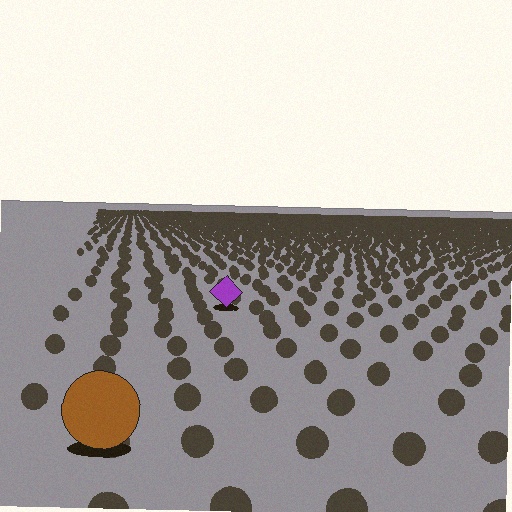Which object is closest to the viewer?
The brown circle is closest. The texture marks near it are larger and more spread out.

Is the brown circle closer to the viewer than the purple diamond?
Yes. The brown circle is closer — you can tell from the texture gradient: the ground texture is coarser near it.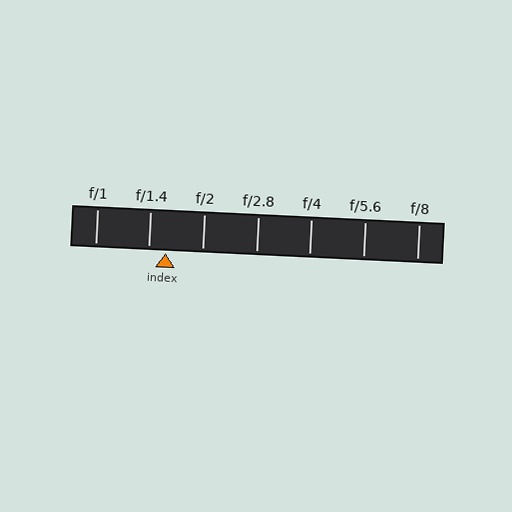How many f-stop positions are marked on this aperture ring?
There are 7 f-stop positions marked.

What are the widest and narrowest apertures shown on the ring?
The widest aperture shown is f/1 and the narrowest is f/8.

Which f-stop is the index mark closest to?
The index mark is closest to f/1.4.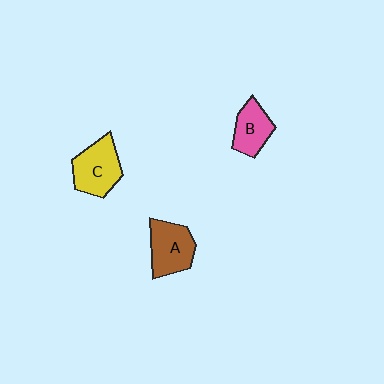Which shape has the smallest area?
Shape B (pink).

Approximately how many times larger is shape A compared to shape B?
Approximately 1.3 times.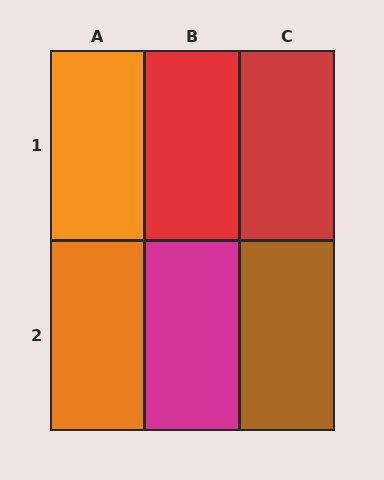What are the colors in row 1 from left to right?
Orange, red, red.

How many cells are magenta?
1 cell is magenta.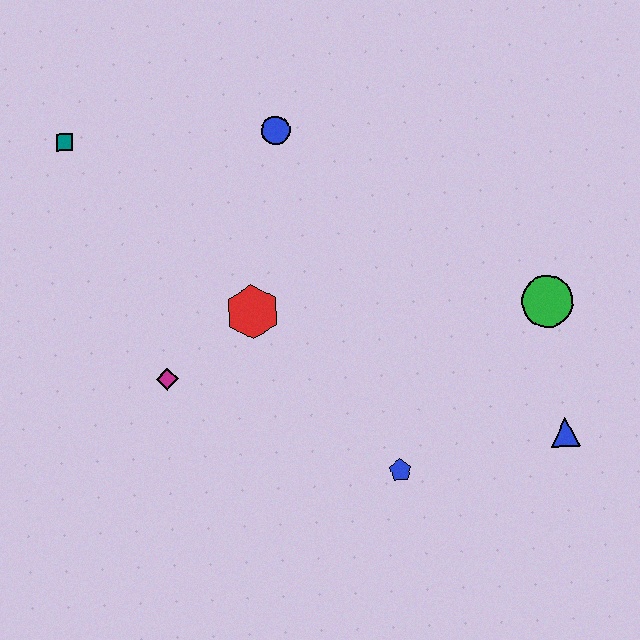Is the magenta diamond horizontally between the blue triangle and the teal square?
Yes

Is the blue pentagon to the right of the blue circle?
Yes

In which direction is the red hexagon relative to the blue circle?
The red hexagon is below the blue circle.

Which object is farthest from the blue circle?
The blue triangle is farthest from the blue circle.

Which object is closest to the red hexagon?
The magenta diamond is closest to the red hexagon.